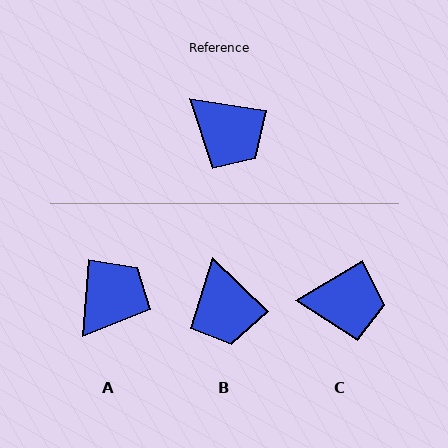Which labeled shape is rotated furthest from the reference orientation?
A, about 94 degrees away.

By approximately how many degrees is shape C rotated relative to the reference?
Approximately 40 degrees counter-clockwise.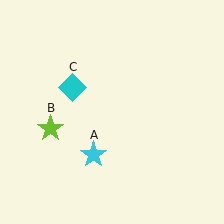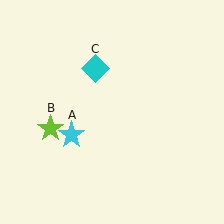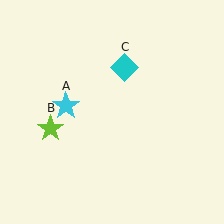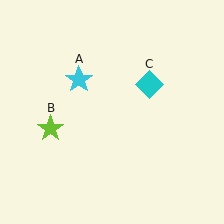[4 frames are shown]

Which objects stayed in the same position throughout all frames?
Lime star (object B) remained stationary.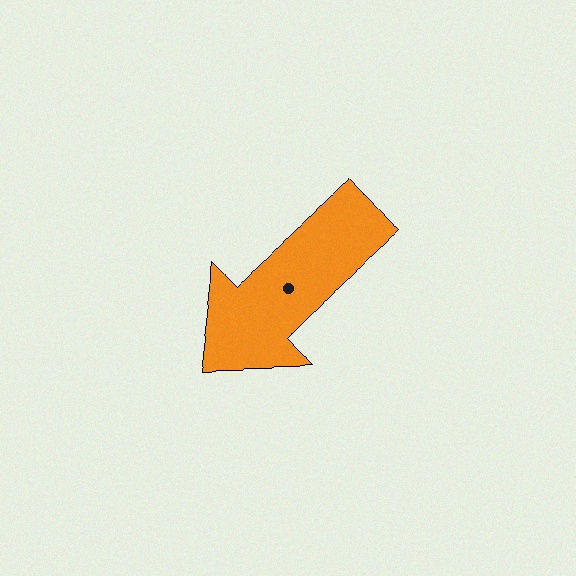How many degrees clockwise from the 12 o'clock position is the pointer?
Approximately 227 degrees.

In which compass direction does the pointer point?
Southwest.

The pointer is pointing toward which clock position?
Roughly 8 o'clock.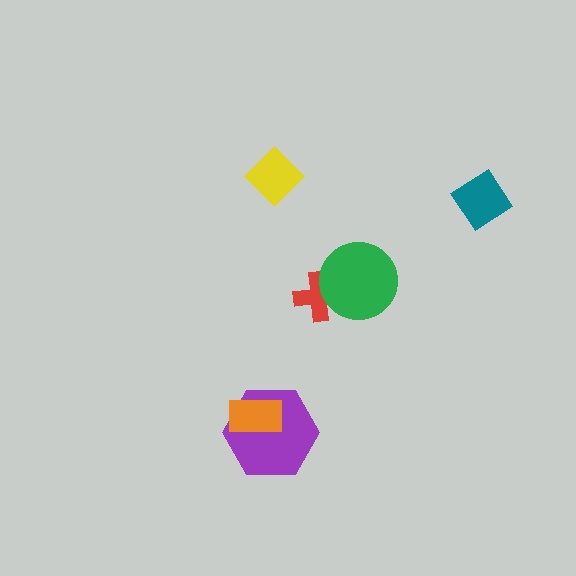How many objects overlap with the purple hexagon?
1 object overlaps with the purple hexagon.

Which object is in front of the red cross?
The green circle is in front of the red cross.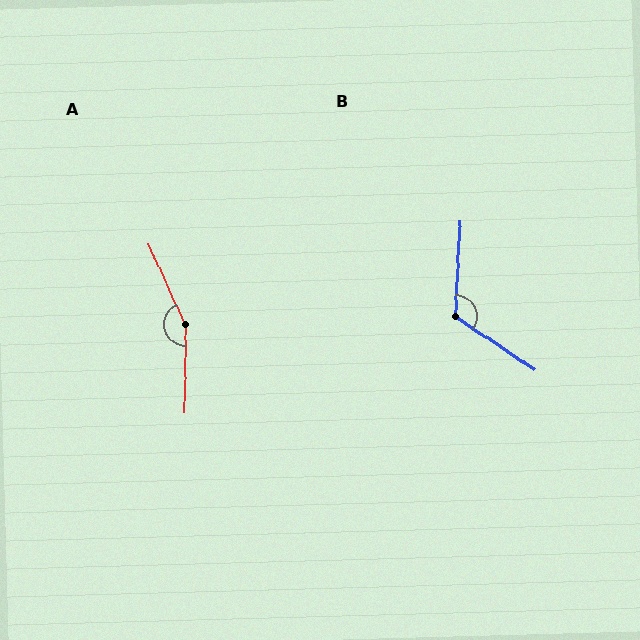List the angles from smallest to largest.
B (121°), A (155°).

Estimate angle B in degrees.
Approximately 121 degrees.